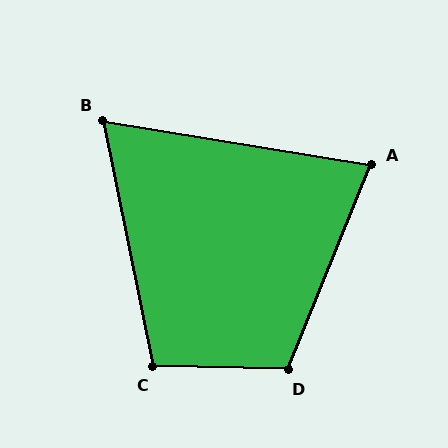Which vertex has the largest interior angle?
D, at approximately 111 degrees.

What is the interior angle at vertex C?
Approximately 103 degrees (obtuse).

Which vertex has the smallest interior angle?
B, at approximately 69 degrees.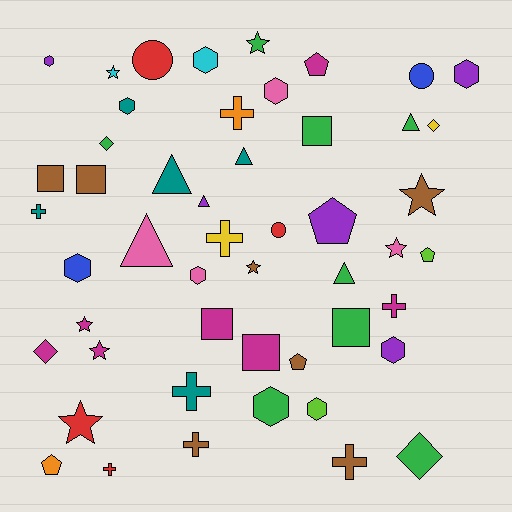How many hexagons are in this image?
There are 10 hexagons.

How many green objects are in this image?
There are 8 green objects.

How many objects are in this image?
There are 50 objects.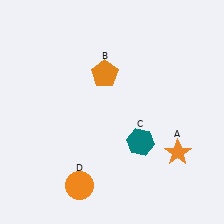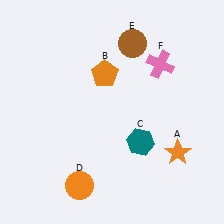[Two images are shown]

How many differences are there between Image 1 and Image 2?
There are 2 differences between the two images.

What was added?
A brown circle (E), a pink cross (F) were added in Image 2.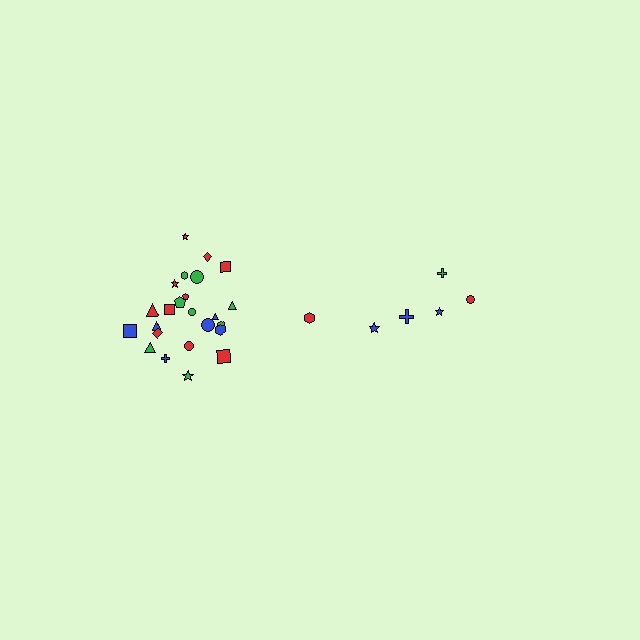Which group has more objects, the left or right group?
The left group.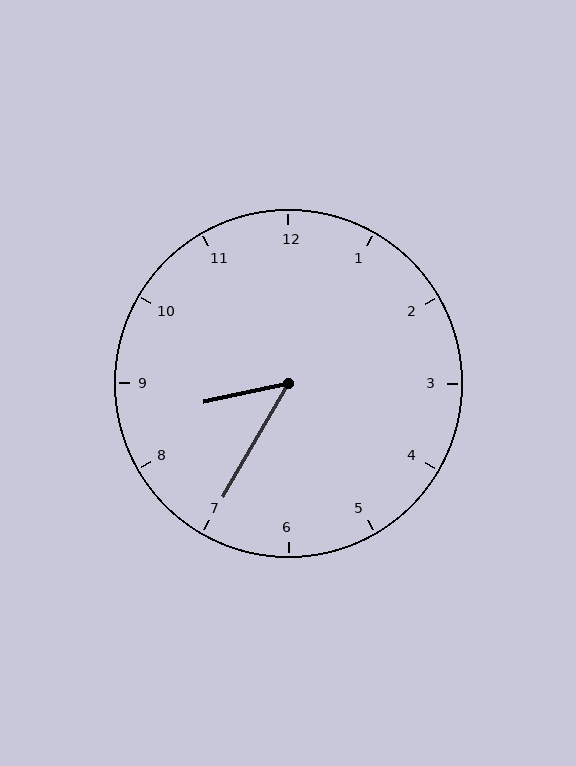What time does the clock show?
8:35.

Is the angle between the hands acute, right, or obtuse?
It is acute.